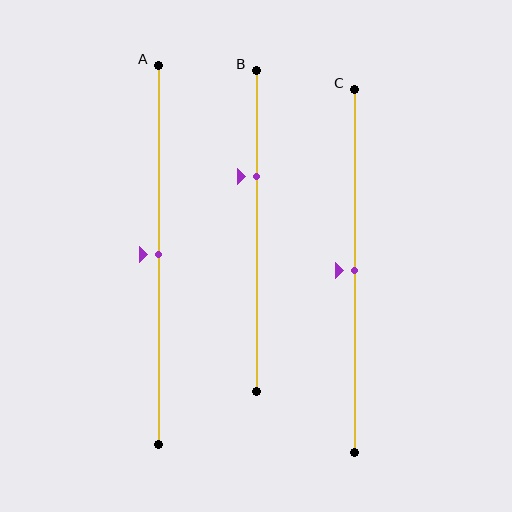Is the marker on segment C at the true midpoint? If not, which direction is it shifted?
Yes, the marker on segment C is at the true midpoint.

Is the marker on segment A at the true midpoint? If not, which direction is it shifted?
Yes, the marker on segment A is at the true midpoint.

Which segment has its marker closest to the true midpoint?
Segment A has its marker closest to the true midpoint.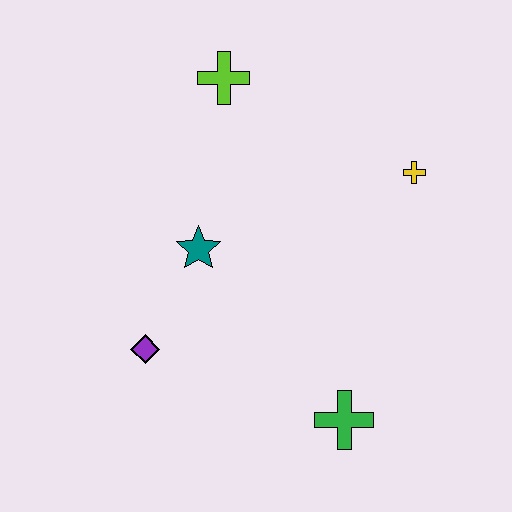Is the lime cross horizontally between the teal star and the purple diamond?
No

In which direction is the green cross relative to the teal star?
The green cross is below the teal star.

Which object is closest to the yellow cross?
The lime cross is closest to the yellow cross.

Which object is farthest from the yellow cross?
The purple diamond is farthest from the yellow cross.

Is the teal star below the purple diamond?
No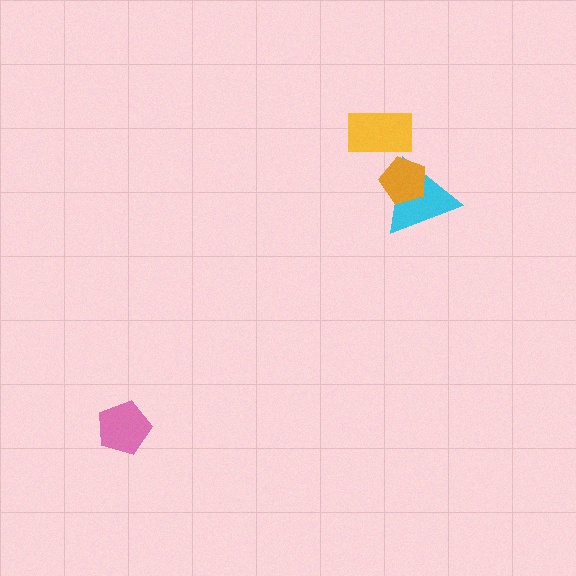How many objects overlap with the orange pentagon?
1 object overlaps with the orange pentagon.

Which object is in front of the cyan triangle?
The orange pentagon is in front of the cyan triangle.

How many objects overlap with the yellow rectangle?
0 objects overlap with the yellow rectangle.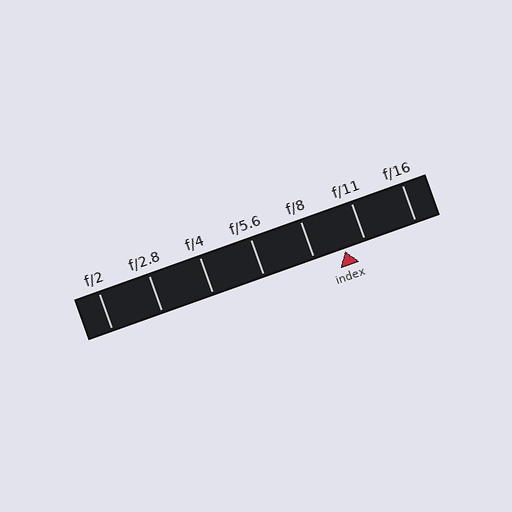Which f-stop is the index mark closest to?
The index mark is closest to f/11.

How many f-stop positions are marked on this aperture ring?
There are 7 f-stop positions marked.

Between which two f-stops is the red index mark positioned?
The index mark is between f/8 and f/11.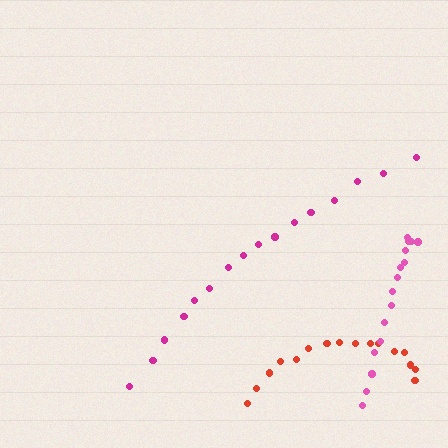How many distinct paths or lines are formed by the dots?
There are 3 distinct paths.